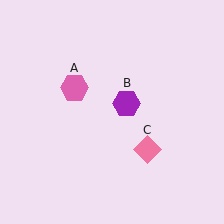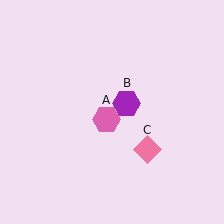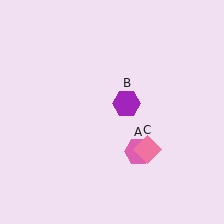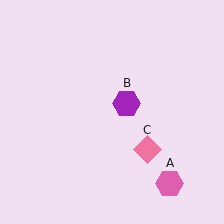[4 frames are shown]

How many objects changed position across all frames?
1 object changed position: pink hexagon (object A).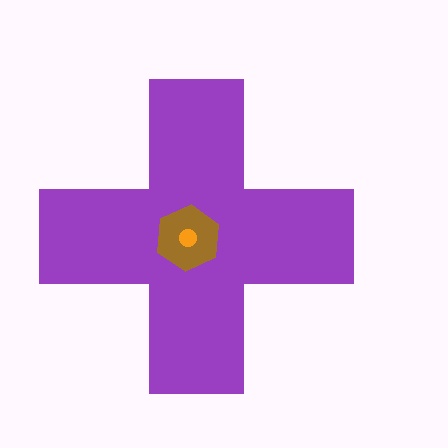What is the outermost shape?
The purple cross.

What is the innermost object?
The orange circle.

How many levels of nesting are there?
3.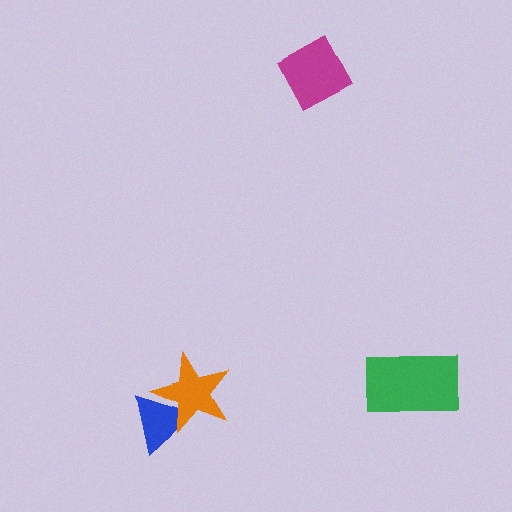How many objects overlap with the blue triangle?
1 object overlaps with the blue triangle.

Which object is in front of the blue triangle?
The orange star is in front of the blue triangle.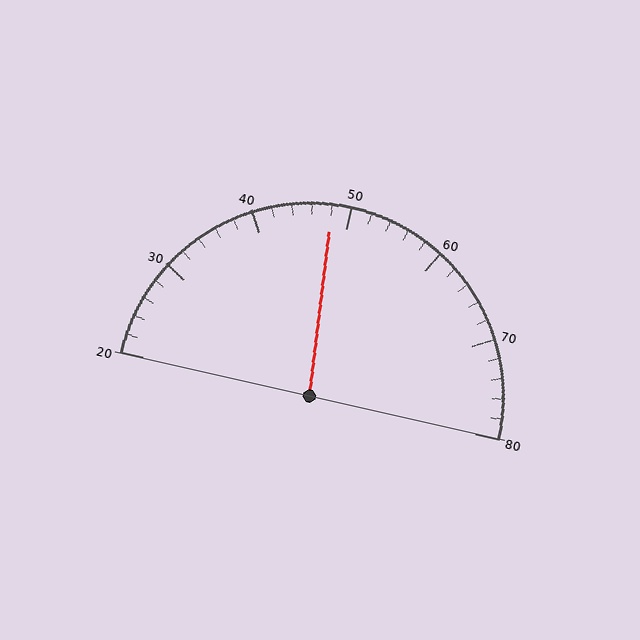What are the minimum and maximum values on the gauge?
The gauge ranges from 20 to 80.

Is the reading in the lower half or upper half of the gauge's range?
The reading is in the lower half of the range (20 to 80).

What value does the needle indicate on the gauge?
The needle indicates approximately 48.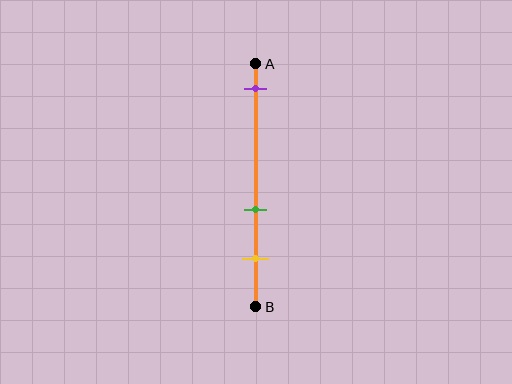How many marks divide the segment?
There are 3 marks dividing the segment.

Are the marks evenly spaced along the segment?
No, the marks are not evenly spaced.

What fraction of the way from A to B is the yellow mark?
The yellow mark is approximately 80% (0.8) of the way from A to B.